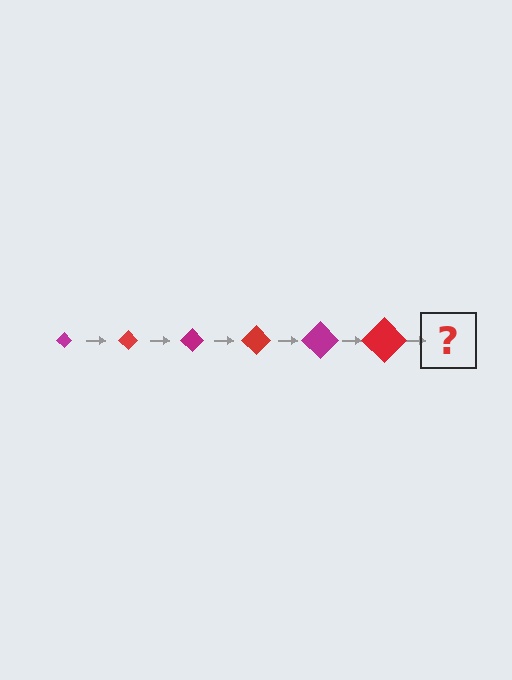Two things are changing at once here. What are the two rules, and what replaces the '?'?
The two rules are that the diamond grows larger each step and the color cycles through magenta and red. The '?' should be a magenta diamond, larger than the previous one.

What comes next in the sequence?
The next element should be a magenta diamond, larger than the previous one.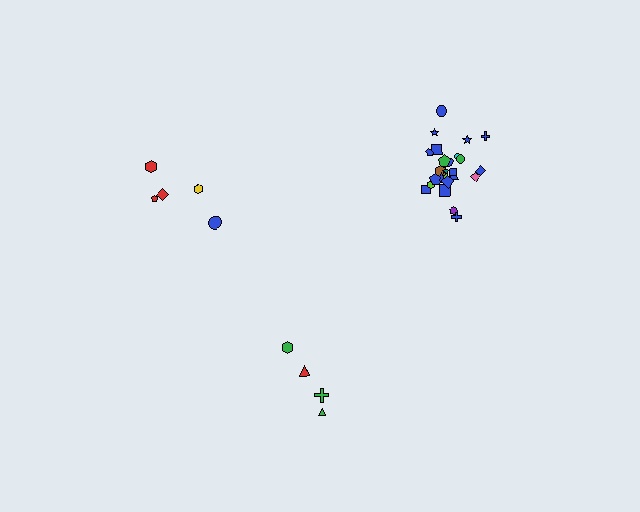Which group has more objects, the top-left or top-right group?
The top-right group.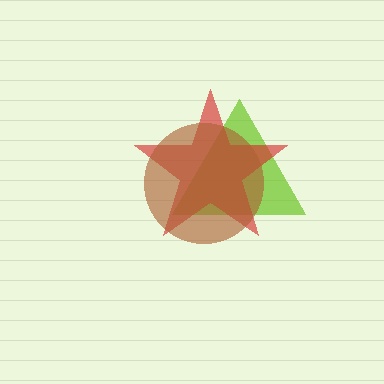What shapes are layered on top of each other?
The layered shapes are: a lime triangle, a red star, a brown circle.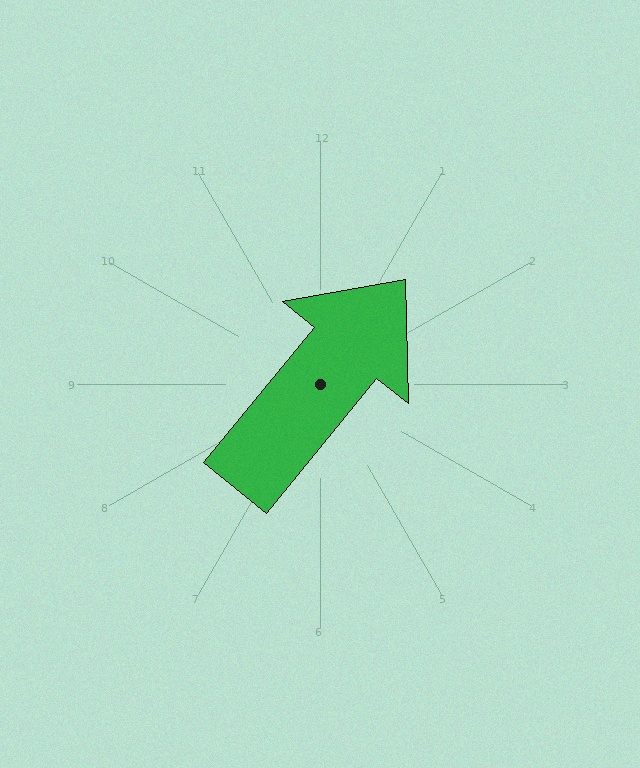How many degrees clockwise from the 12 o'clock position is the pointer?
Approximately 39 degrees.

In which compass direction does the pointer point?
Northeast.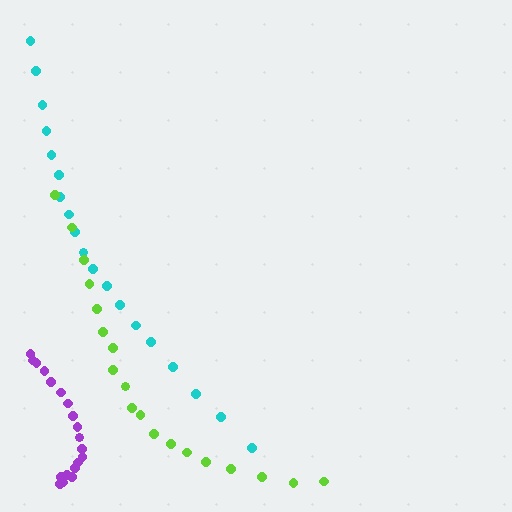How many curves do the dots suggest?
There are 3 distinct paths.